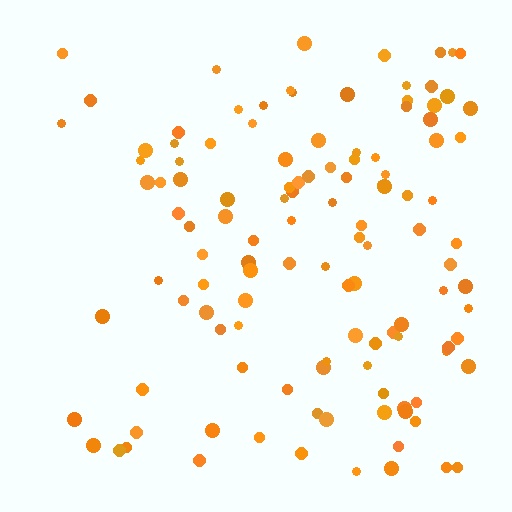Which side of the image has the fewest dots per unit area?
The left.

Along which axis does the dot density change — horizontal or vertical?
Horizontal.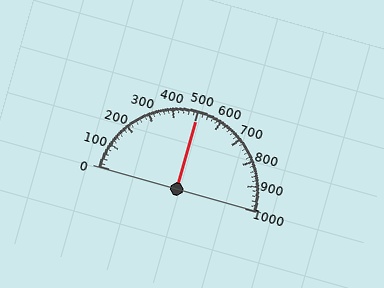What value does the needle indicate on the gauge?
The needle indicates approximately 500.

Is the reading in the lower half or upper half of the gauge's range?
The reading is in the upper half of the range (0 to 1000).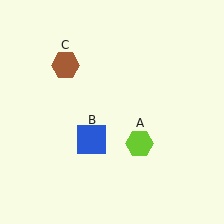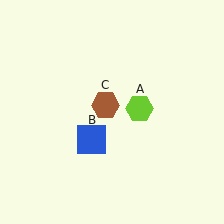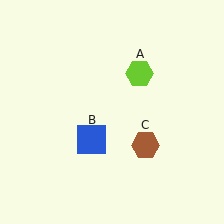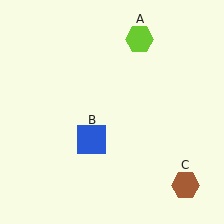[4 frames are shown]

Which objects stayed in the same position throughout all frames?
Blue square (object B) remained stationary.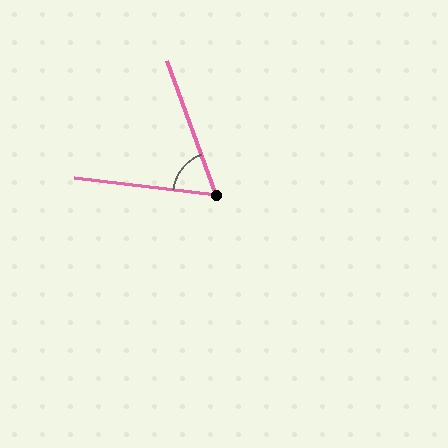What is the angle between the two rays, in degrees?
Approximately 63 degrees.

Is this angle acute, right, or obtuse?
It is acute.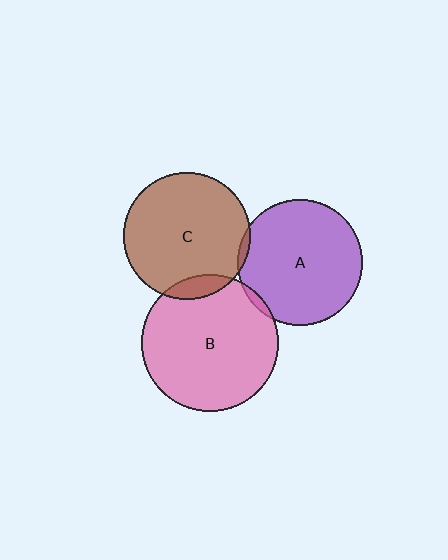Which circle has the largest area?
Circle B (pink).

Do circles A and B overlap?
Yes.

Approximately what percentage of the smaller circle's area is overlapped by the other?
Approximately 5%.